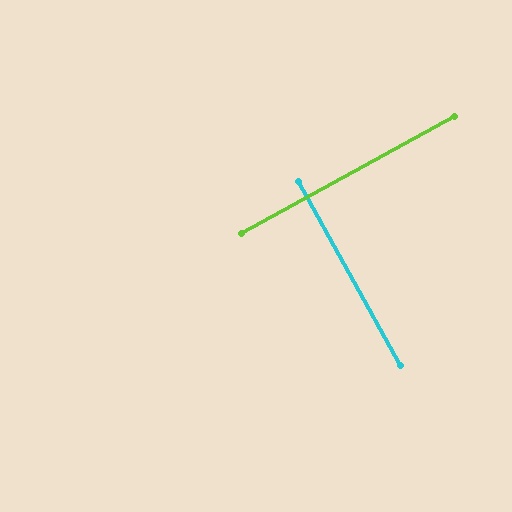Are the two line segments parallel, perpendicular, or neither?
Perpendicular — they meet at approximately 90°.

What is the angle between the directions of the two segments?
Approximately 90 degrees.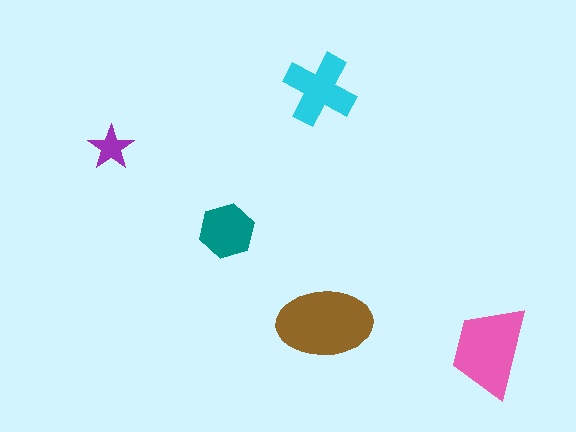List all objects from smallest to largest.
The purple star, the teal hexagon, the cyan cross, the pink trapezoid, the brown ellipse.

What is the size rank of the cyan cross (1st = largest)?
3rd.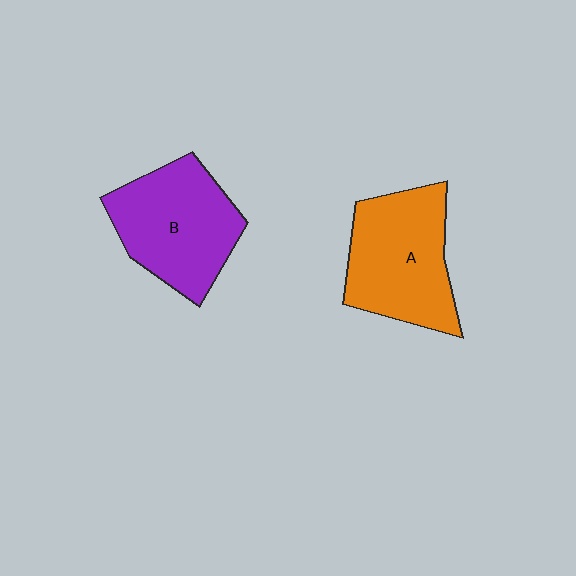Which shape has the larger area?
Shape A (orange).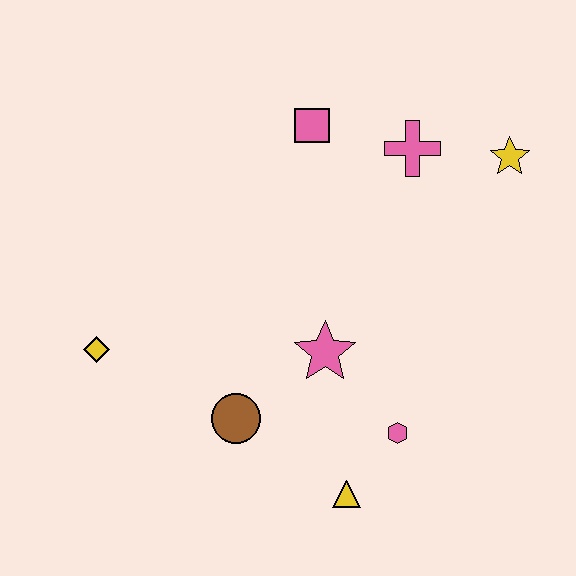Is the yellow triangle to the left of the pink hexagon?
Yes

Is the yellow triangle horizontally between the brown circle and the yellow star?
Yes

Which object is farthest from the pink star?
The yellow star is farthest from the pink star.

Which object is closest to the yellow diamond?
The brown circle is closest to the yellow diamond.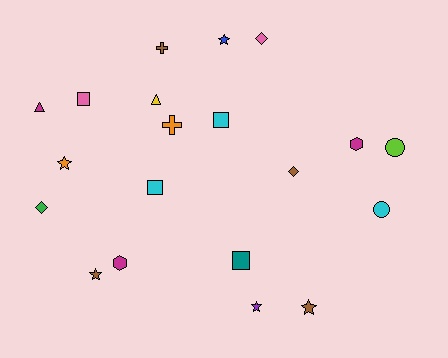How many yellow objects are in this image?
There is 1 yellow object.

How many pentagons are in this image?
There are no pentagons.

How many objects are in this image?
There are 20 objects.